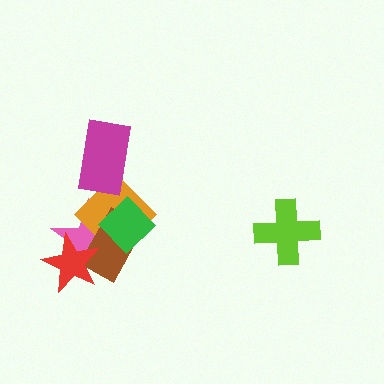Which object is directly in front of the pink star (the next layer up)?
The orange diamond is directly in front of the pink star.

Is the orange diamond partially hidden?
Yes, it is partially covered by another shape.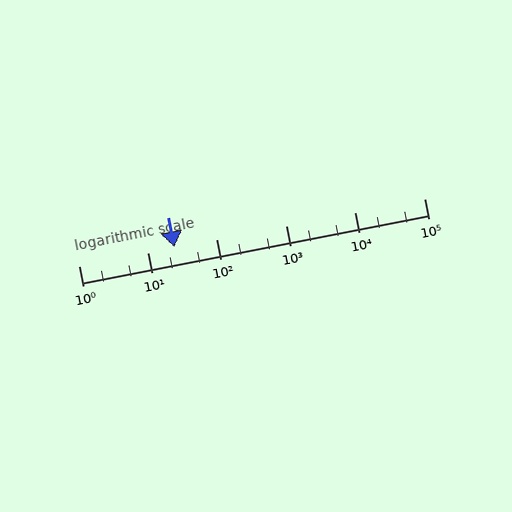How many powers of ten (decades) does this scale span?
The scale spans 5 decades, from 1 to 100000.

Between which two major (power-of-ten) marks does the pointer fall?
The pointer is between 10 and 100.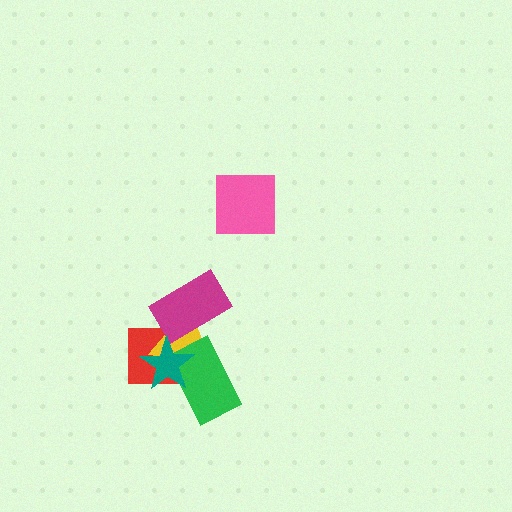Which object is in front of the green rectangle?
The teal star is in front of the green rectangle.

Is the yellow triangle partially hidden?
Yes, it is partially covered by another shape.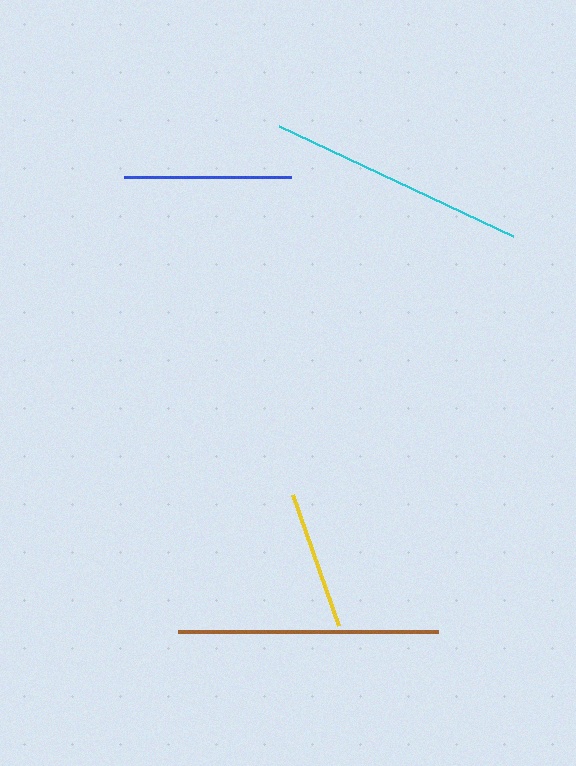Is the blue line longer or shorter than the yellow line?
The blue line is longer than the yellow line.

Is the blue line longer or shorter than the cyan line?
The cyan line is longer than the blue line.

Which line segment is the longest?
The brown line is the longest at approximately 260 pixels.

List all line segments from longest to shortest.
From longest to shortest: brown, cyan, blue, yellow.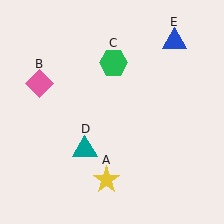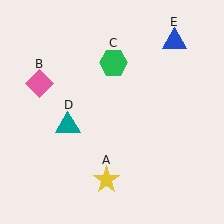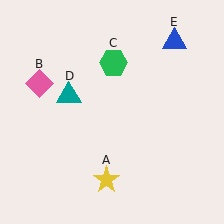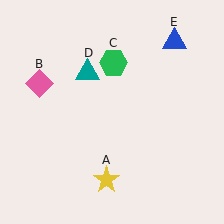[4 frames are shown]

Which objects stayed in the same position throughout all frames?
Yellow star (object A) and pink diamond (object B) and green hexagon (object C) and blue triangle (object E) remained stationary.